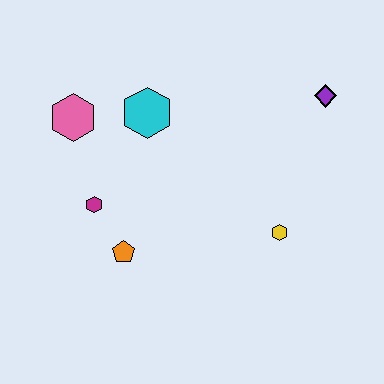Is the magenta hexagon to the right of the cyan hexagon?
No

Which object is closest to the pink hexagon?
The cyan hexagon is closest to the pink hexagon.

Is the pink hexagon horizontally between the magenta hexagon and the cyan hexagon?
No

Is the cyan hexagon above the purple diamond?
No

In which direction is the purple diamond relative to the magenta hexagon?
The purple diamond is to the right of the magenta hexagon.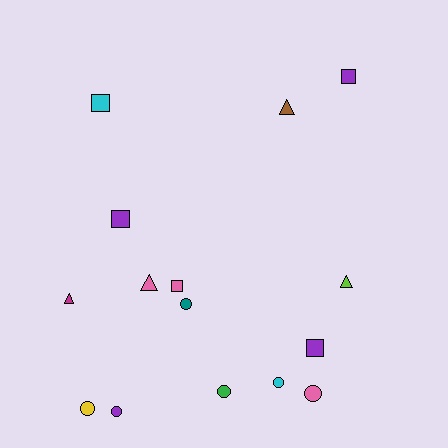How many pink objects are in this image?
There are 3 pink objects.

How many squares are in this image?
There are 5 squares.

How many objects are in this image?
There are 15 objects.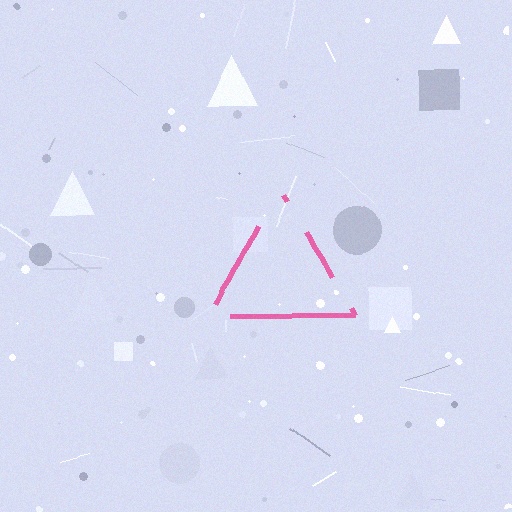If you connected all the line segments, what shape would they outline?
They would outline a triangle.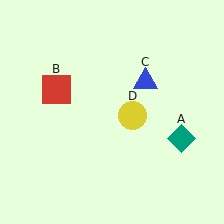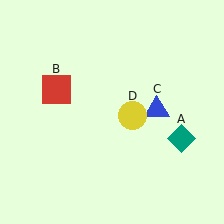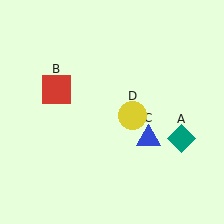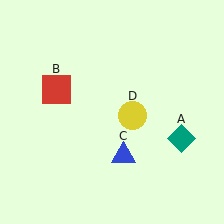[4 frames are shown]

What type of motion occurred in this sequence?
The blue triangle (object C) rotated clockwise around the center of the scene.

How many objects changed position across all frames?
1 object changed position: blue triangle (object C).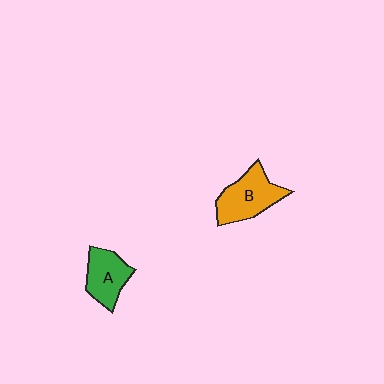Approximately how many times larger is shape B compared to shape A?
Approximately 1.3 times.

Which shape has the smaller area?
Shape A (green).